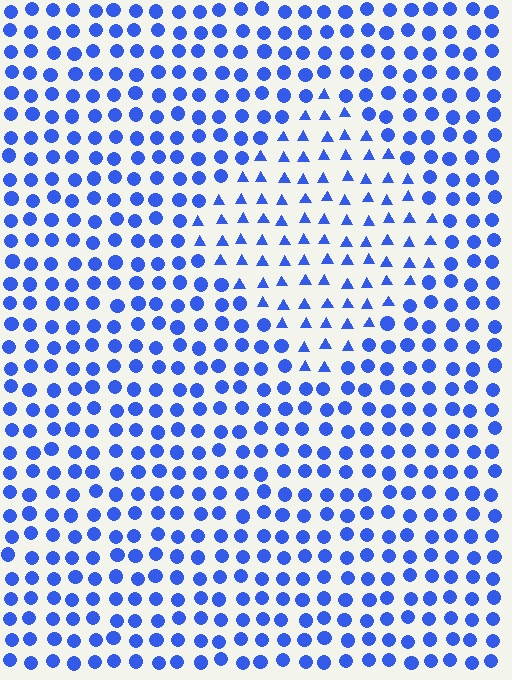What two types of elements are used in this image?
The image uses triangles inside the diamond region and circles outside it.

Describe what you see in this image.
The image is filled with small blue elements arranged in a uniform grid. A diamond-shaped region contains triangles, while the surrounding area contains circles. The boundary is defined purely by the change in element shape.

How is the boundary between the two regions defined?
The boundary is defined by a change in element shape: triangles inside vs. circles outside. All elements share the same color and spacing.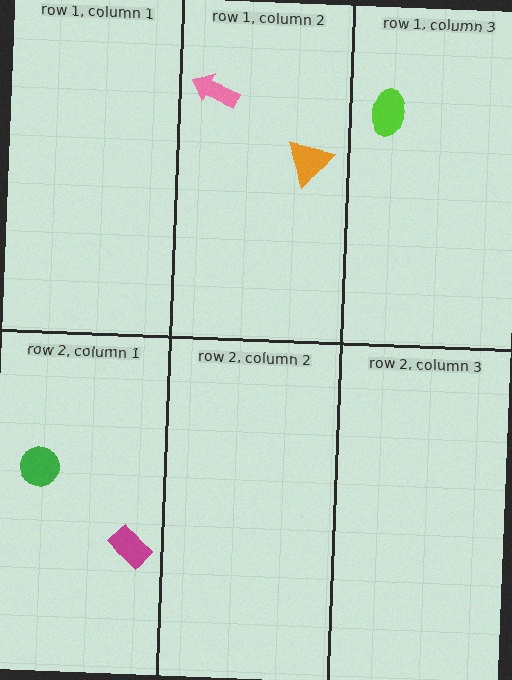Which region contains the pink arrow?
The row 1, column 2 region.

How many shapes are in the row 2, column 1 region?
2.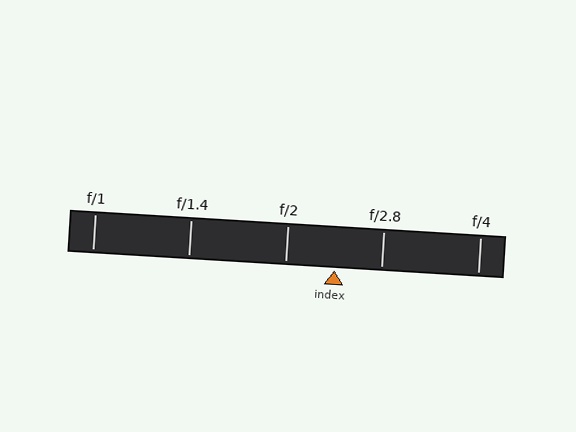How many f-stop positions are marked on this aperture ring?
There are 5 f-stop positions marked.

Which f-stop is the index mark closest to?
The index mark is closest to f/2.8.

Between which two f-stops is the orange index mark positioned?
The index mark is between f/2 and f/2.8.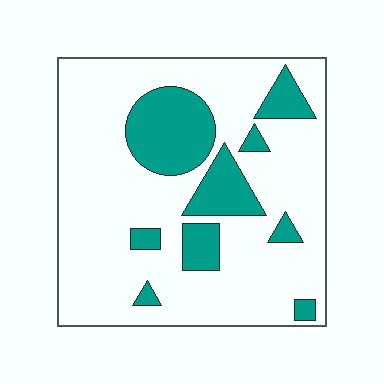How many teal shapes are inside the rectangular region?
9.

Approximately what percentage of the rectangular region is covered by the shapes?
Approximately 20%.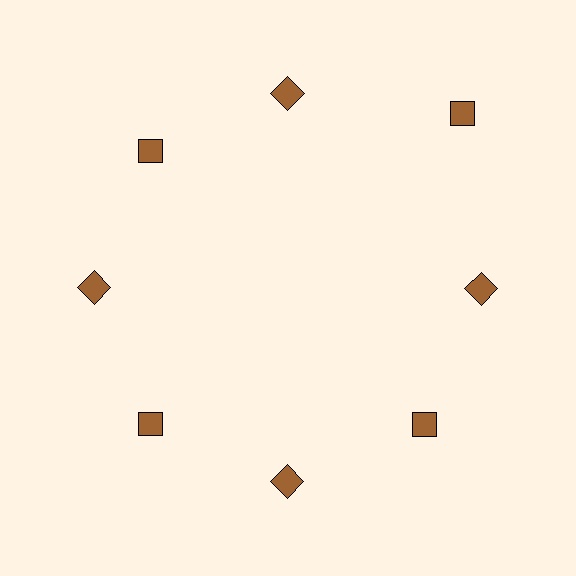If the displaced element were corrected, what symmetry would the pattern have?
It would have 8-fold rotational symmetry — the pattern would map onto itself every 45 degrees.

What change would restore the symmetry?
The symmetry would be restored by moving it inward, back onto the ring so that all 8 squares sit at equal angles and equal distance from the center.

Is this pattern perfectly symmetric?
No. The 8 brown squares are arranged in a ring, but one element near the 2 o'clock position is pushed outward from the center, breaking the 8-fold rotational symmetry.